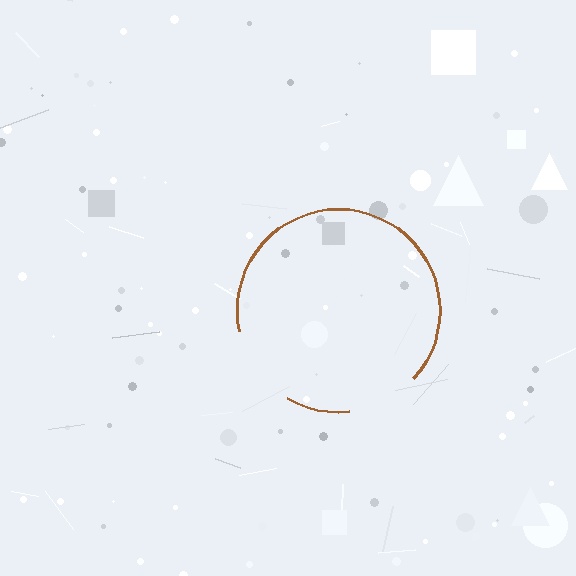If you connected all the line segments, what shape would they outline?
They would outline a circle.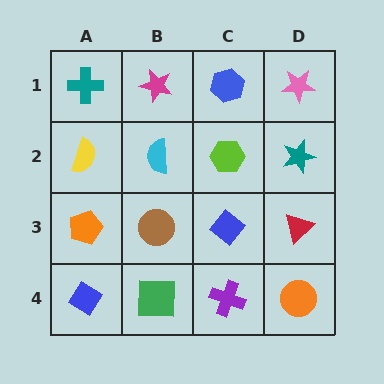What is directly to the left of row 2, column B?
A yellow semicircle.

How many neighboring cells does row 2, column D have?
3.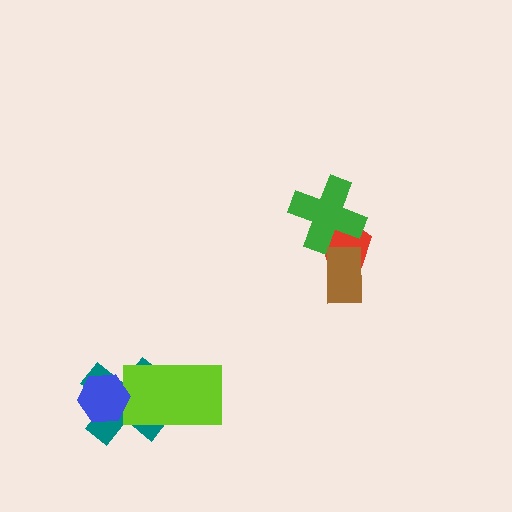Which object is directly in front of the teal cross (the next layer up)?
The lime rectangle is directly in front of the teal cross.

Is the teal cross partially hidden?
Yes, it is partially covered by another shape.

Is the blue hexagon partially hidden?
No, no other shape covers it.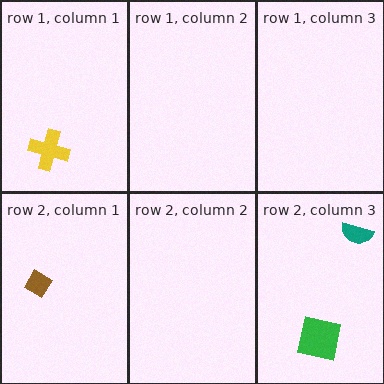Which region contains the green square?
The row 2, column 3 region.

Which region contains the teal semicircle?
The row 2, column 3 region.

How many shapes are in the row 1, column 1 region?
1.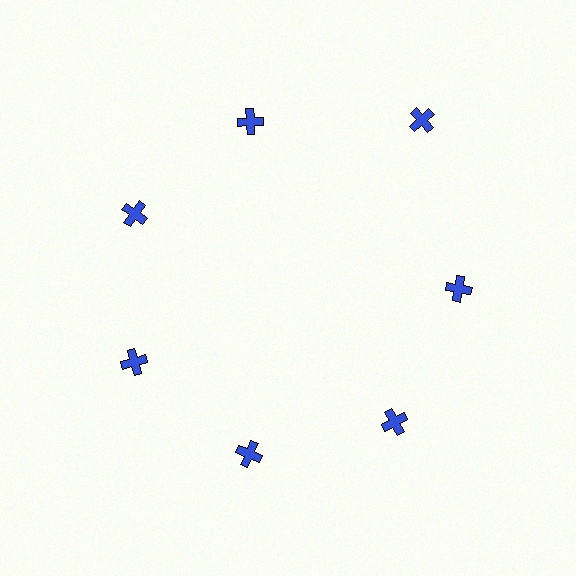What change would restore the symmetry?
The symmetry would be restored by moving it inward, back onto the ring so that all 7 crosses sit at equal angles and equal distance from the center.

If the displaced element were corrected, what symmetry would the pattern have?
It would have 7-fold rotational symmetry — the pattern would map onto itself every 51 degrees.